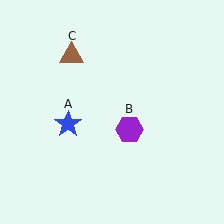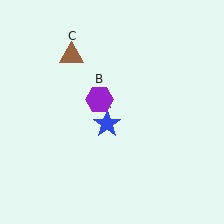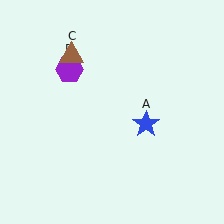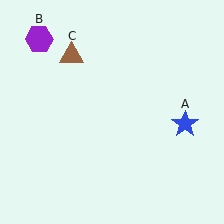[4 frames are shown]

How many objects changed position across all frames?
2 objects changed position: blue star (object A), purple hexagon (object B).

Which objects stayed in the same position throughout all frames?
Brown triangle (object C) remained stationary.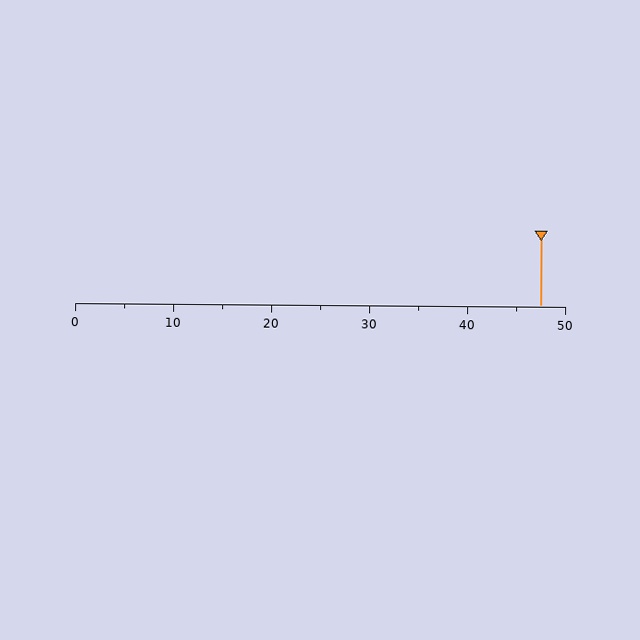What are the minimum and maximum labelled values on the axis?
The axis runs from 0 to 50.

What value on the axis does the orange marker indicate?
The marker indicates approximately 47.5.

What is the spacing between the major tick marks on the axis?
The major ticks are spaced 10 apart.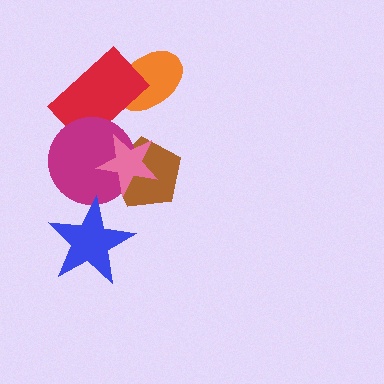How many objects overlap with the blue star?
0 objects overlap with the blue star.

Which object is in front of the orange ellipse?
The red rectangle is in front of the orange ellipse.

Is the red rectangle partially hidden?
Yes, it is partially covered by another shape.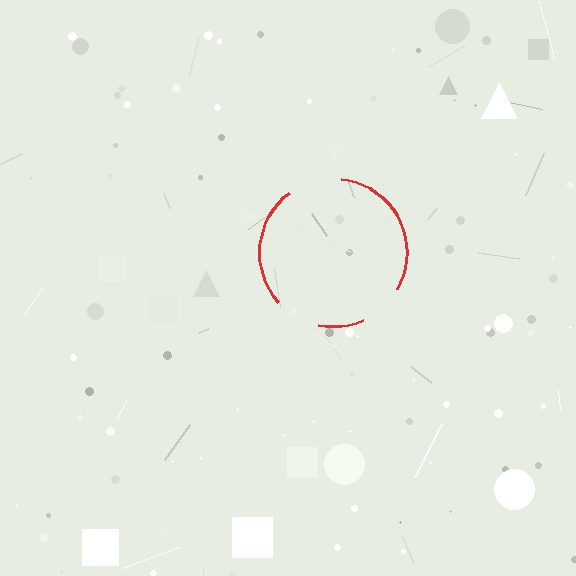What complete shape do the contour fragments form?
The contour fragments form a circle.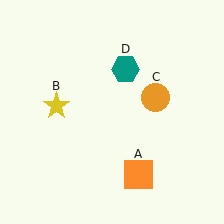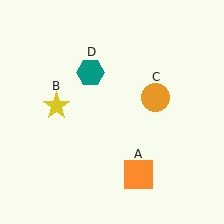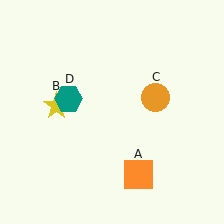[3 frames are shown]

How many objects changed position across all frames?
1 object changed position: teal hexagon (object D).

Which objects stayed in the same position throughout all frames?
Orange square (object A) and yellow star (object B) and orange circle (object C) remained stationary.